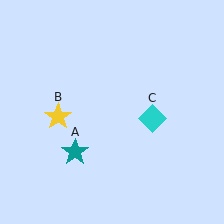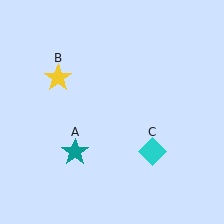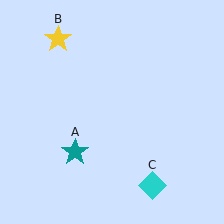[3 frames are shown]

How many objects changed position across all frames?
2 objects changed position: yellow star (object B), cyan diamond (object C).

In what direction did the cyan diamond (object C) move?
The cyan diamond (object C) moved down.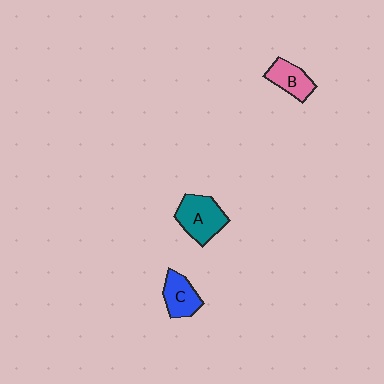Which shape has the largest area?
Shape A (teal).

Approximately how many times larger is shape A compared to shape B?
Approximately 1.5 times.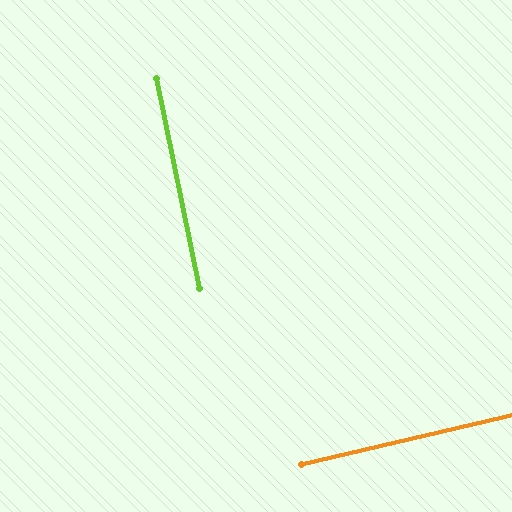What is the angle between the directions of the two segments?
Approximately 89 degrees.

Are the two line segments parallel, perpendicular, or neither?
Perpendicular — they meet at approximately 89°.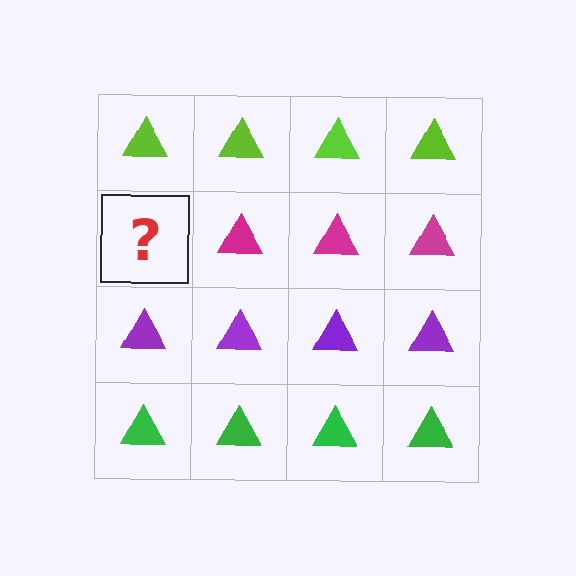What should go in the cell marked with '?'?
The missing cell should contain a magenta triangle.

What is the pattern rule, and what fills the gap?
The rule is that each row has a consistent color. The gap should be filled with a magenta triangle.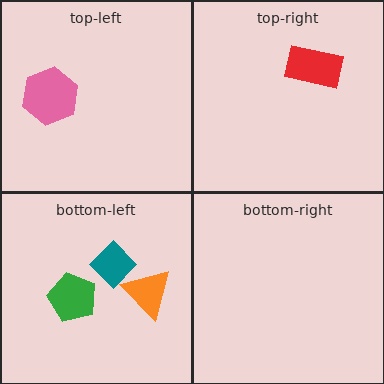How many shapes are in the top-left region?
1.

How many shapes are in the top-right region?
1.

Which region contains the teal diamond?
The bottom-left region.